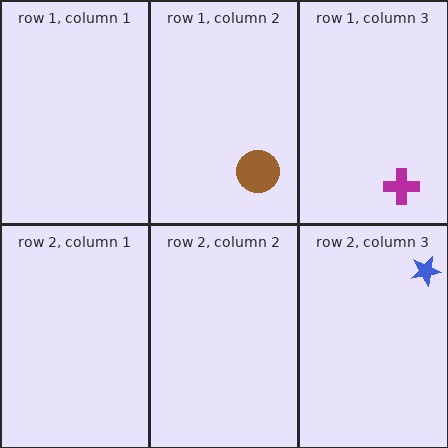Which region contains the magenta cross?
The row 1, column 3 region.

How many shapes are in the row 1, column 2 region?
1.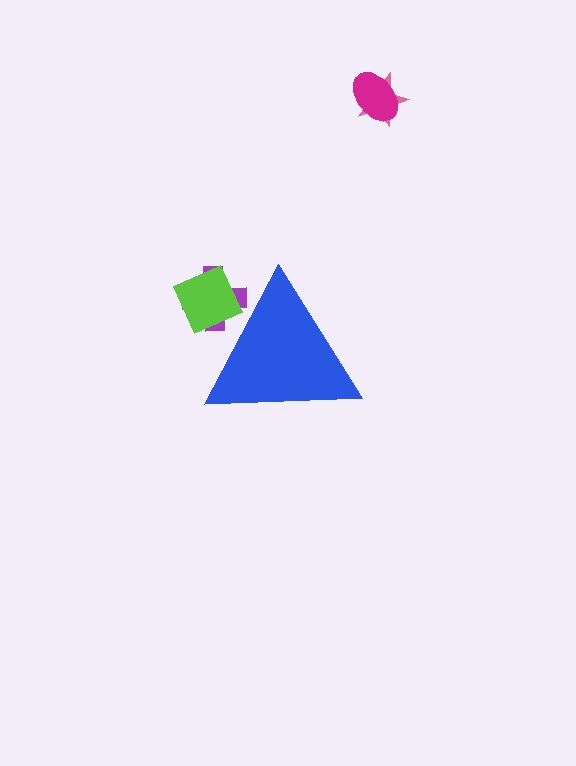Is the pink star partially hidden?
No, the pink star is fully visible.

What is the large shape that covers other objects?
A blue triangle.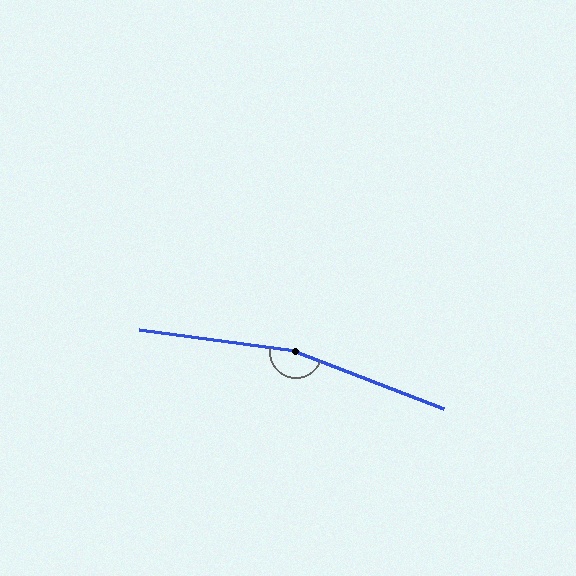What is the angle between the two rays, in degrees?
Approximately 167 degrees.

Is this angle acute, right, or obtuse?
It is obtuse.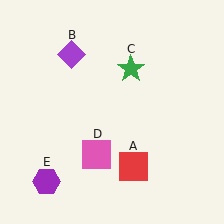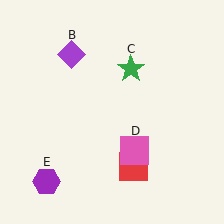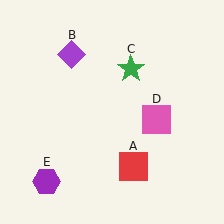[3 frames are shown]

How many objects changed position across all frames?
1 object changed position: pink square (object D).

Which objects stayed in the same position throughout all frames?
Red square (object A) and purple diamond (object B) and green star (object C) and purple hexagon (object E) remained stationary.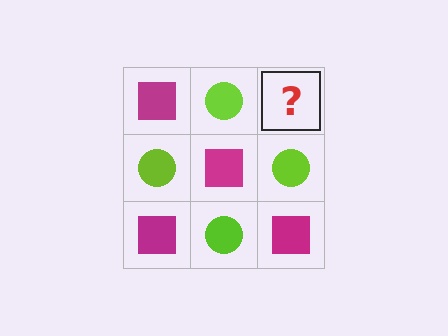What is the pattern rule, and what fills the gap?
The rule is that it alternates magenta square and lime circle in a checkerboard pattern. The gap should be filled with a magenta square.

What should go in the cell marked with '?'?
The missing cell should contain a magenta square.